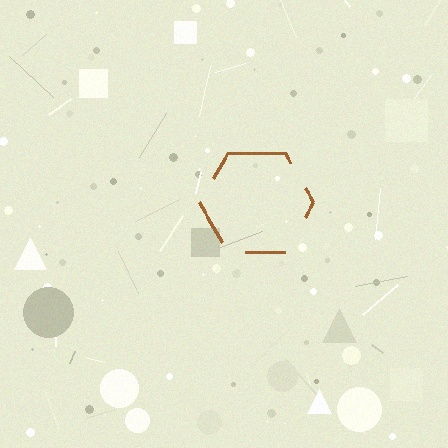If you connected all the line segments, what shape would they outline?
They would outline a hexagon.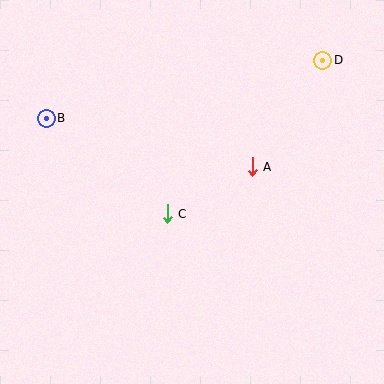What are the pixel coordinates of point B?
Point B is at (46, 118).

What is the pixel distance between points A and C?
The distance between A and C is 97 pixels.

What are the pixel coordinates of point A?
Point A is at (252, 167).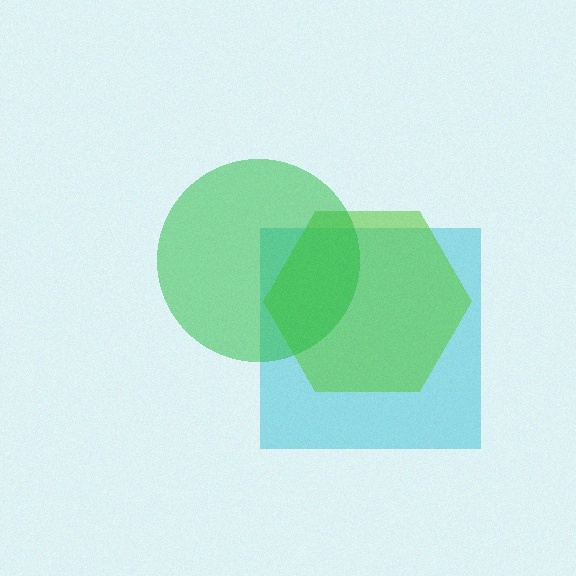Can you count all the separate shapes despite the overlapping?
Yes, there are 3 separate shapes.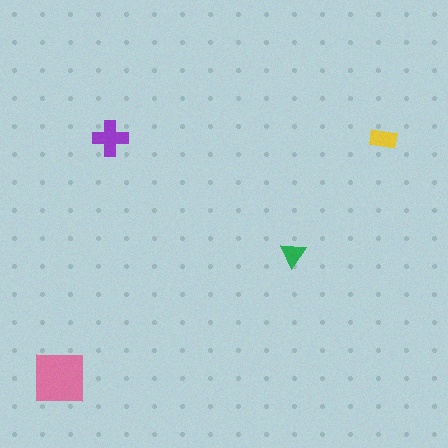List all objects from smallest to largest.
The green triangle, the yellow rectangle, the purple cross, the pink square.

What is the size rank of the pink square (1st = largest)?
1st.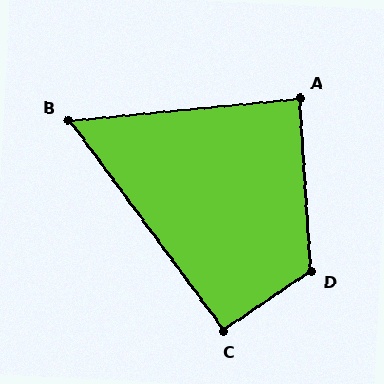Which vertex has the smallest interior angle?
B, at approximately 59 degrees.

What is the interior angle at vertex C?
Approximately 92 degrees (approximately right).